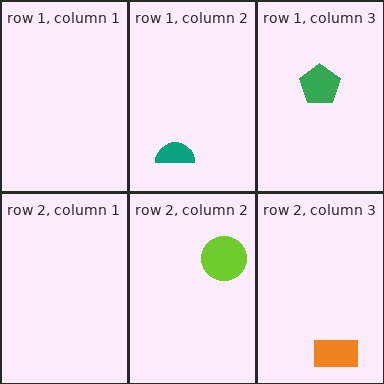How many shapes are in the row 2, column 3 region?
1.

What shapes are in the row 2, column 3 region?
The orange rectangle.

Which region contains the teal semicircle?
The row 1, column 2 region.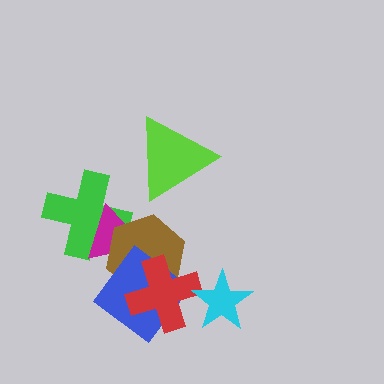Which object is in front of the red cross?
The cyan star is in front of the red cross.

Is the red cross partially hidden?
Yes, it is partially covered by another shape.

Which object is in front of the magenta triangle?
The brown hexagon is in front of the magenta triangle.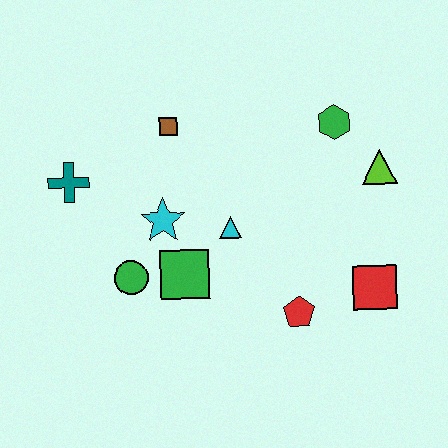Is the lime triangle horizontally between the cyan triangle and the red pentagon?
No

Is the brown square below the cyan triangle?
No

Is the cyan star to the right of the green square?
No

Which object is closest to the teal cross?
The cyan star is closest to the teal cross.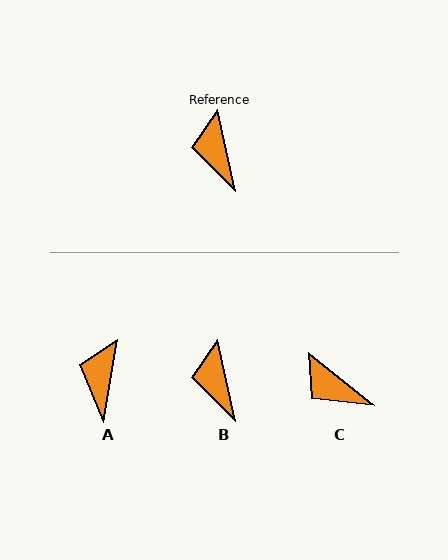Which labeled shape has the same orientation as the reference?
B.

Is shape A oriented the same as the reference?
No, it is off by about 23 degrees.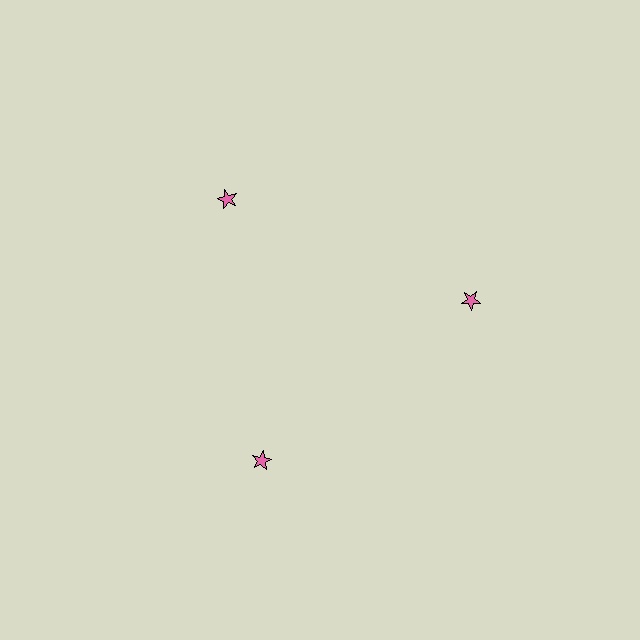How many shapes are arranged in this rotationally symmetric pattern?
There are 3 shapes, arranged in 3 groups of 1.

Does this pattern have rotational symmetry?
Yes, this pattern has 3-fold rotational symmetry. It looks the same after rotating 120 degrees around the center.